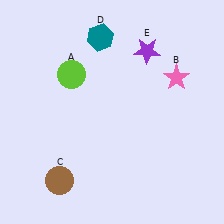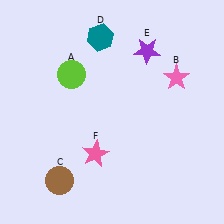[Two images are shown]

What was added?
A pink star (F) was added in Image 2.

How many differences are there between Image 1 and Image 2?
There is 1 difference between the two images.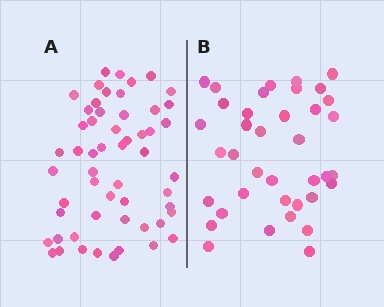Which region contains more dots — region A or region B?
Region A (the left region) has more dots.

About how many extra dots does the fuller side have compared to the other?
Region A has approximately 15 more dots than region B.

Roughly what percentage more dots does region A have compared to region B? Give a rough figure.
About 45% more.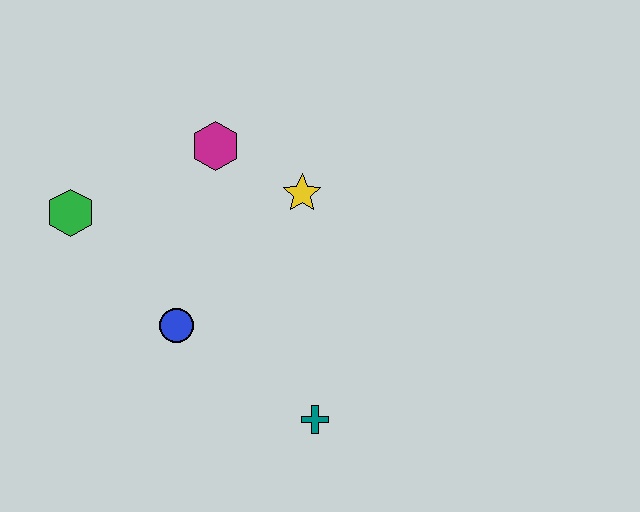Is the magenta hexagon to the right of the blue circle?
Yes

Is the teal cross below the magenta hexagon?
Yes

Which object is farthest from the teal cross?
The green hexagon is farthest from the teal cross.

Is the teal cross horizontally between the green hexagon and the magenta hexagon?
No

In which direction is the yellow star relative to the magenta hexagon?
The yellow star is to the right of the magenta hexagon.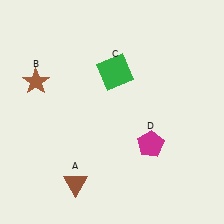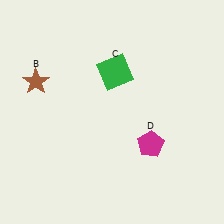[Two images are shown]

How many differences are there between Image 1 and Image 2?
There is 1 difference between the two images.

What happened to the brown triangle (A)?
The brown triangle (A) was removed in Image 2. It was in the bottom-left area of Image 1.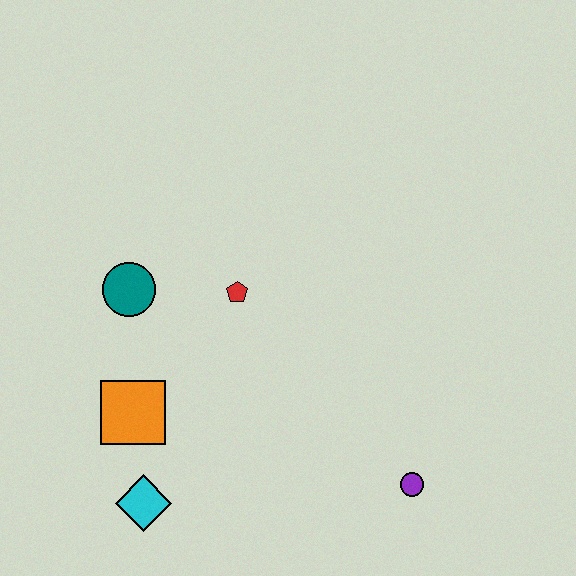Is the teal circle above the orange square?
Yes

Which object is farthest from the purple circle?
The teal circle is farthest from the purple circle.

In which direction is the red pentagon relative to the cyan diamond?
The red pentagon is above the cyan diamond.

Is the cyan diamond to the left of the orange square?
No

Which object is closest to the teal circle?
The red pentagon is closest to the teal circle.